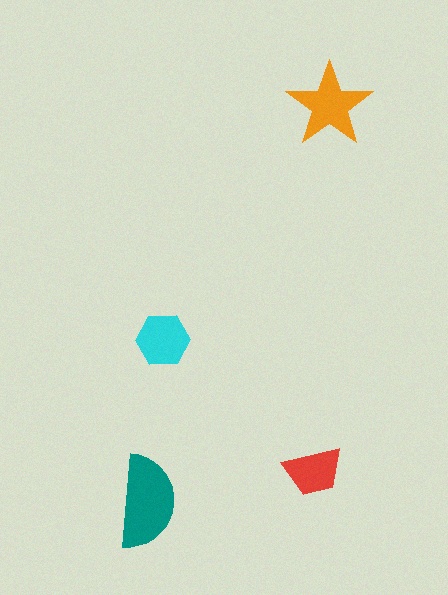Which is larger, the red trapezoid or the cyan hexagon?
The cyan hexagon.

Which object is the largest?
The teal semicircle.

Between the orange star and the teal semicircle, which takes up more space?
The teal semicircle.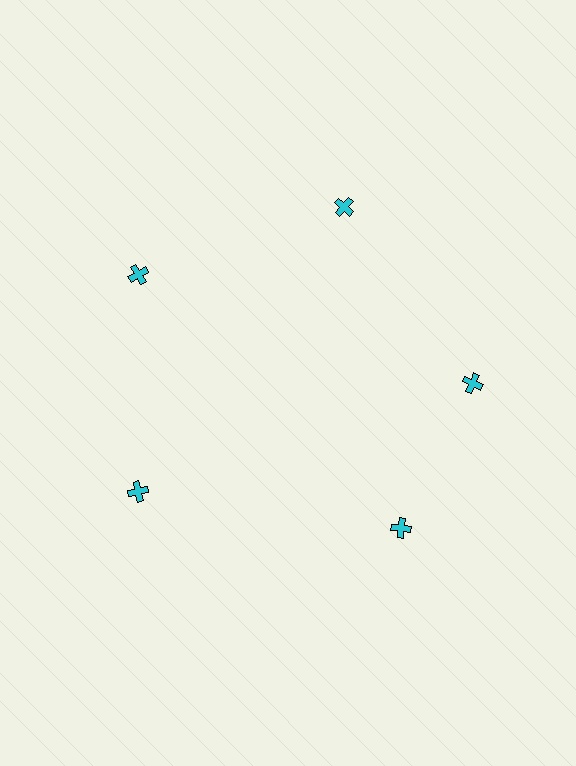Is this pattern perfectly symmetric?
No. The 5 cyan crosses are arranged in a ring, but one element near the 5 o'clock position is rotated out of alignment along the ring, breaking the 5-fold rotational symmetry.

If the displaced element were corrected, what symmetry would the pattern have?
It would have 5-fold rotational symmetry — the pattern would map onto itself every 72 degrees.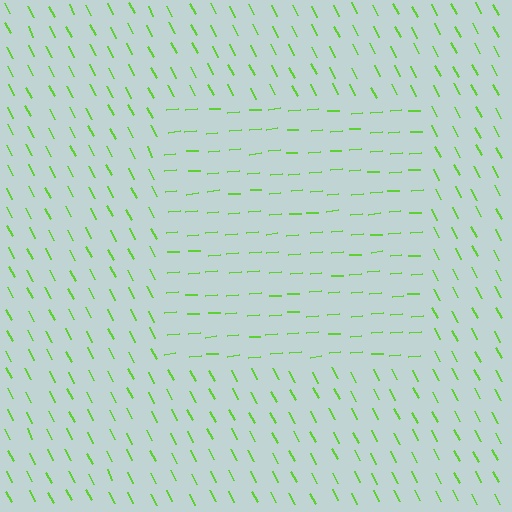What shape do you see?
I see a rectangle.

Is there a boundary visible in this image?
Yes, there is a texture boundary formed by a change in line orientation.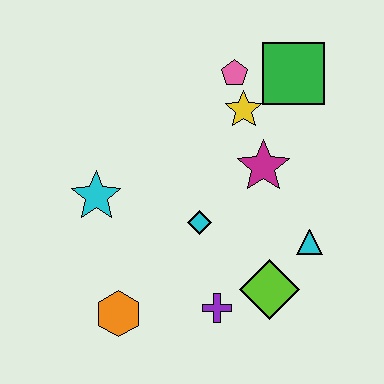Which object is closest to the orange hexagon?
The purple cross is closest to the orange hexagon.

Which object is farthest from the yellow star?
The orange hexagon is farthest from the yellow star.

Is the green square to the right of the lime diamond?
Yes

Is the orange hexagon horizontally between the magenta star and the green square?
No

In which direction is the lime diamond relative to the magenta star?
The lime diamond is below the magenta star.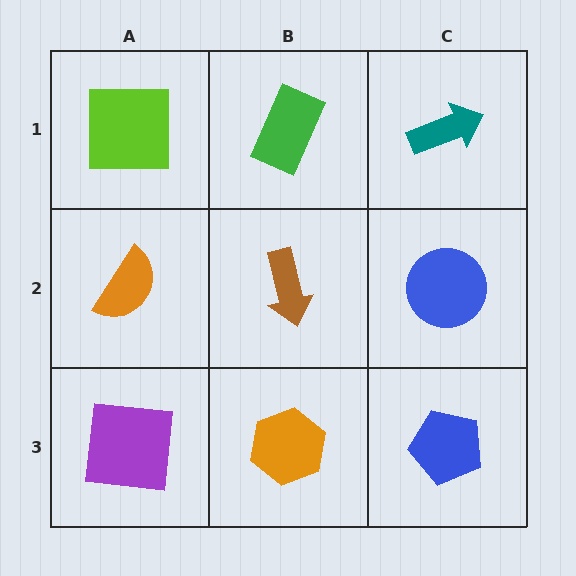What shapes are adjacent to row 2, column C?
A teal arrow (row 1, column C), a blue pentagon (row 3, column C), a brown arrow (row 2, column B).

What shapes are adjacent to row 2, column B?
A green rectangle (row 1, column B), an orange hexagon (row 3, column B), an orange semicircle (row 2, column A), a blue circle (row 2, column C).